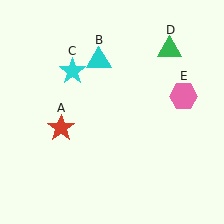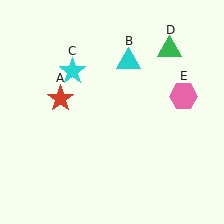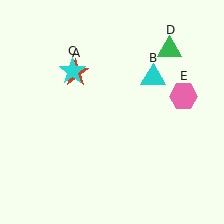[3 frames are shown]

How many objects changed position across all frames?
2 objects changed position: red star (object A), cyan triangle (object B).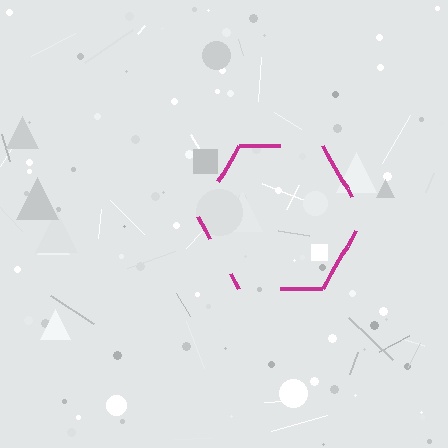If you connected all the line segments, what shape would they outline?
They would outline a hexagon.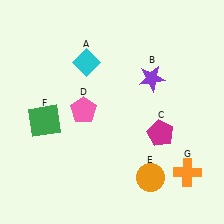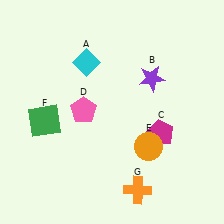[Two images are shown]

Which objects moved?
The objects that moved are: the orange circle (E), the orange cross (G).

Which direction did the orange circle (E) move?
The orange circle (E) moved up.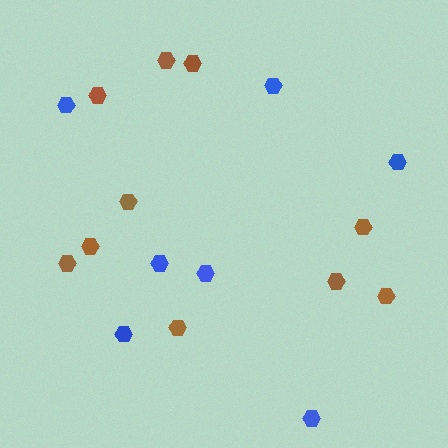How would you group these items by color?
There are 2 groups: one group of brown hexagons (10) and one group of blue hexagons (7).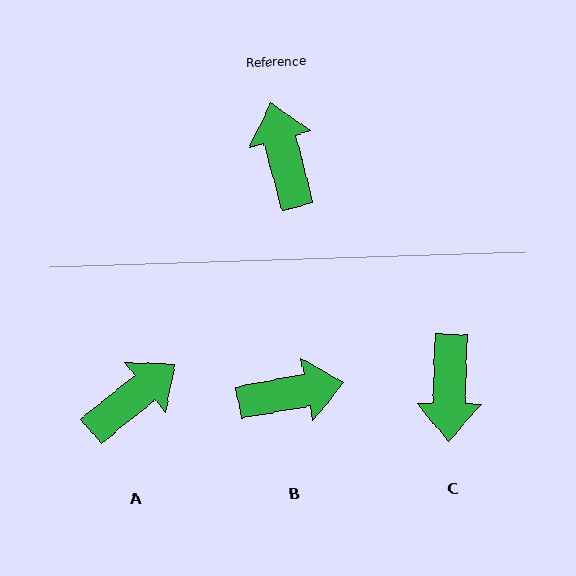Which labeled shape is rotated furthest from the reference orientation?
C, about 164 degrees away.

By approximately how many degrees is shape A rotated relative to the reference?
Approximately 66 degrees clockwise.